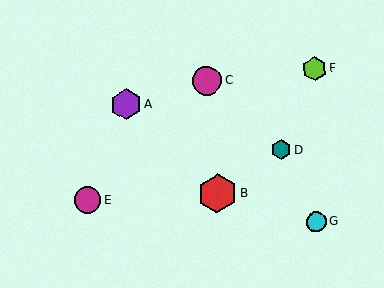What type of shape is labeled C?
Shape C is a magenta circle.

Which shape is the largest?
The red hexagon (labeled B) is the largest.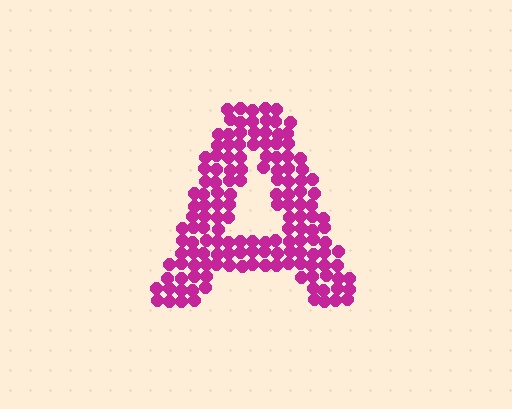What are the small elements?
The small elements are circles.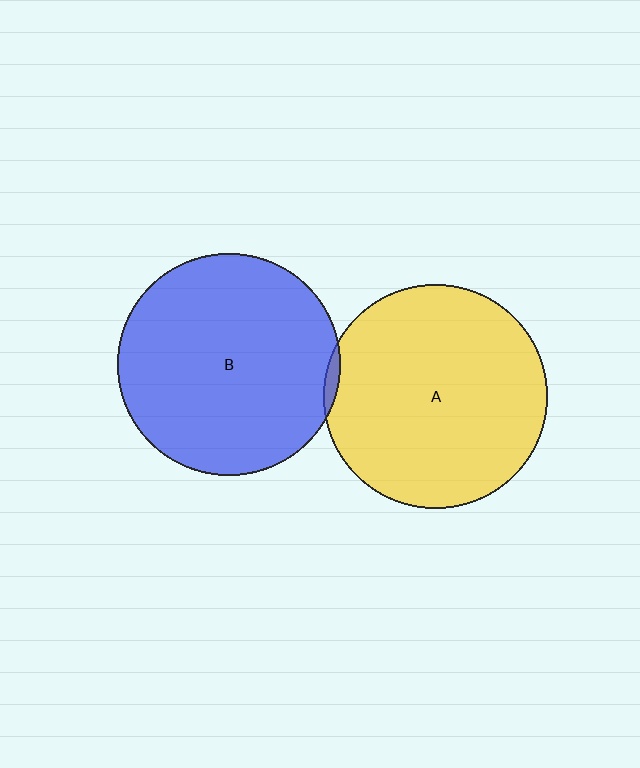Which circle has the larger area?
Circle A (yellow).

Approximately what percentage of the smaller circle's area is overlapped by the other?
Approximately 5%.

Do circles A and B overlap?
Yes.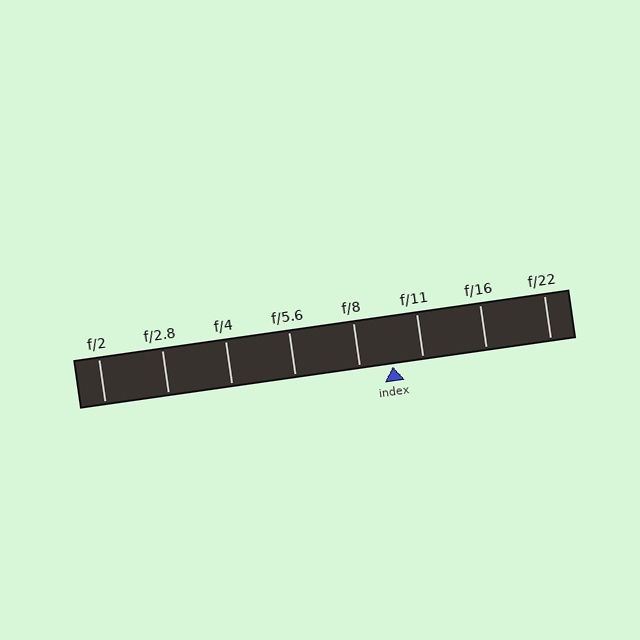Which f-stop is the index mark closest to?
The index mark is closest to f/11.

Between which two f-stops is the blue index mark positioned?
The index mark is between f/8 and f/11.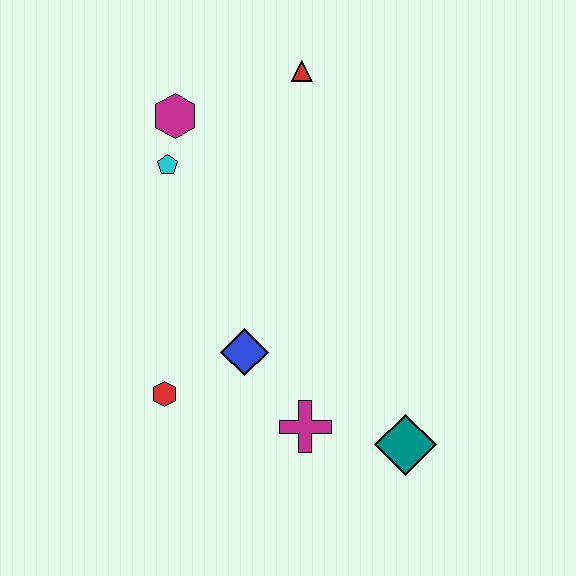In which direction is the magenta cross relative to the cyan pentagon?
The magenta cross is below the cyan pentagon.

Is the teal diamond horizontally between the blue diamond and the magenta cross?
No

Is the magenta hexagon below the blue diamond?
No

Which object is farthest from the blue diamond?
The red triangle is farthest from the blue diamond.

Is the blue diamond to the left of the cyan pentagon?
No